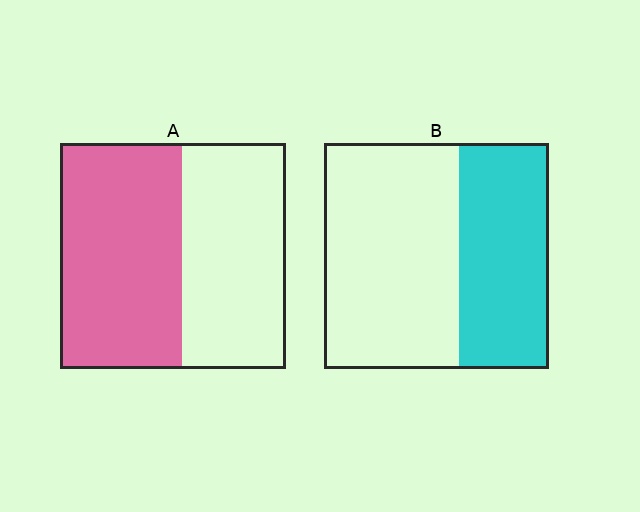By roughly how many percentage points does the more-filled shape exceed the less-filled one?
By roughly 15 percentage points (A over B).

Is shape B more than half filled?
No.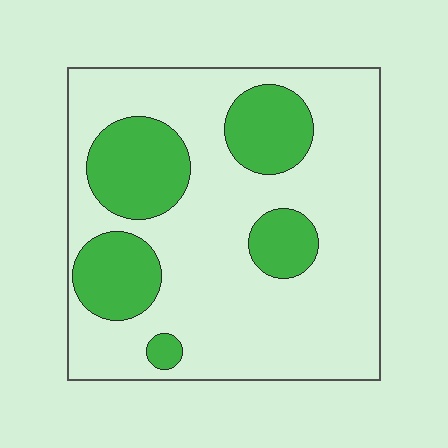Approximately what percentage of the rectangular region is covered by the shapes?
Approximately 25%.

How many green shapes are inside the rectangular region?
5.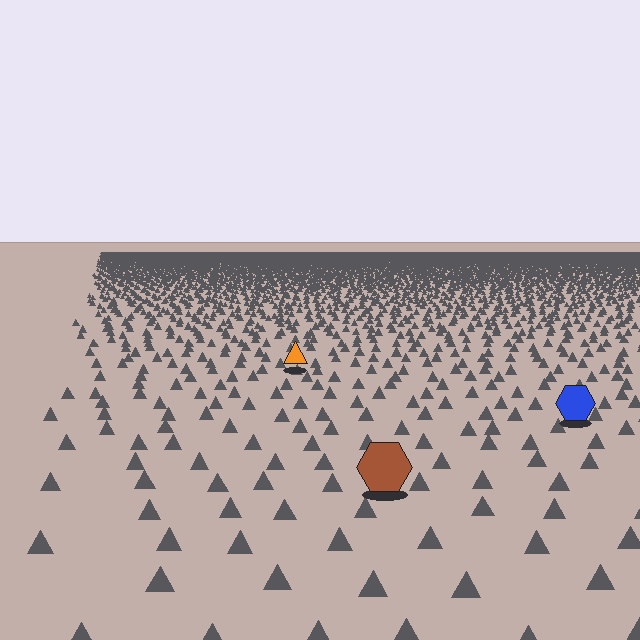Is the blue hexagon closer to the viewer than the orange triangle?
Yes. The blue hexagon is closer — you can tell from the texture gradient: the ground texture is coarser near it.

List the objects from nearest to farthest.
From nearest to farthest: the brown hexagon, the blue hexagon, the orange triangle.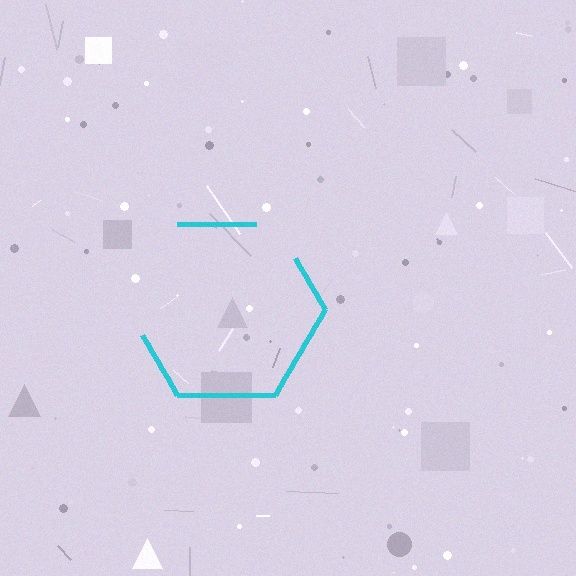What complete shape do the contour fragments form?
The contour fragments form a hexagon.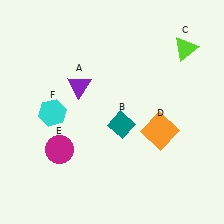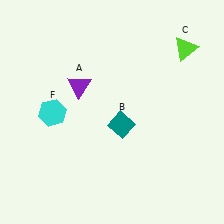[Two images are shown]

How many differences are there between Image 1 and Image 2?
There are 2 differences between the two images.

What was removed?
The orange square (D), the magenta circle (E) were removed in Image 2.